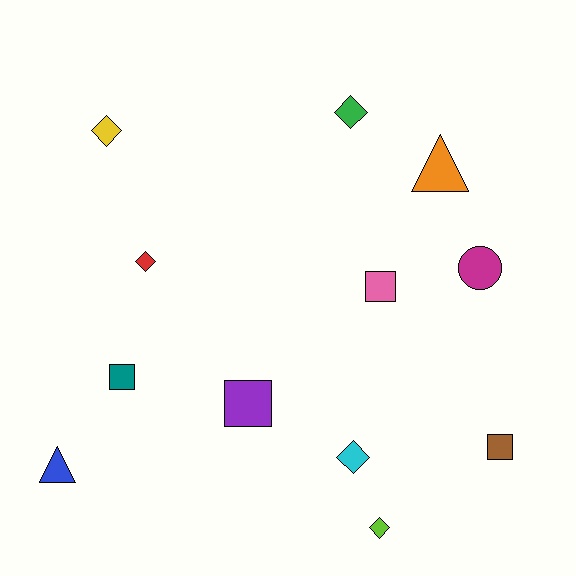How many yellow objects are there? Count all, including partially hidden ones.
There is 1 yellow object.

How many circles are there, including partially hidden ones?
There is 1 circle.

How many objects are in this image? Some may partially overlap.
There are 12 objects.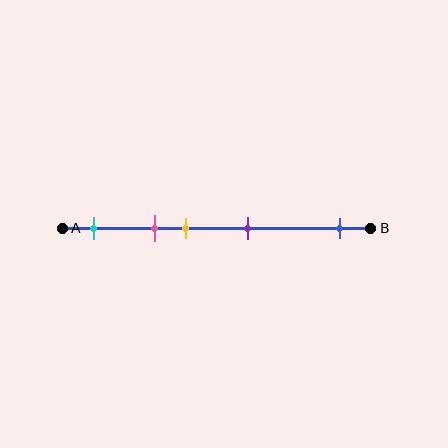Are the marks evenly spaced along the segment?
No, the marks are not evenly spaced.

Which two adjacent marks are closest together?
The pink and yellow marks are the closest adjacent pair.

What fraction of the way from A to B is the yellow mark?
The yellow mark is approximately 40% (0.4) of the way from A to B.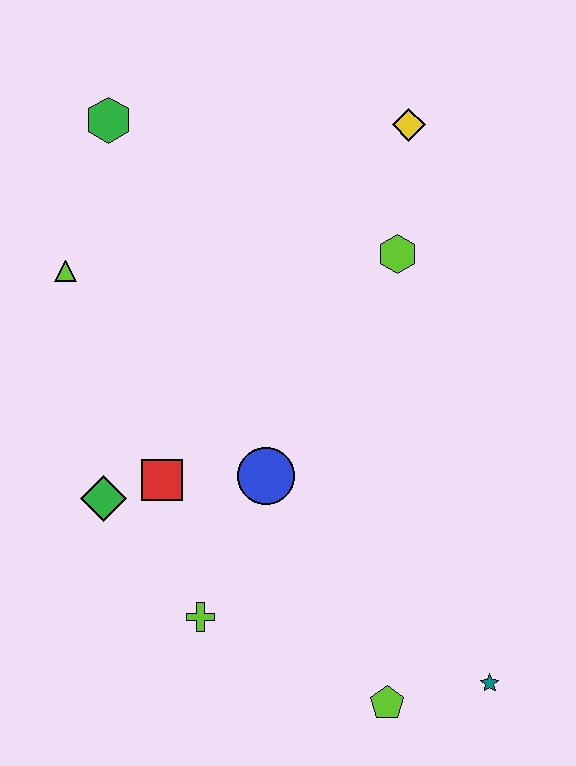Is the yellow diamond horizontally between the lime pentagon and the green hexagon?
No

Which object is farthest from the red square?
The yellow diamond is farthest from the red square.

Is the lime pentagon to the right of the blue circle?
Yes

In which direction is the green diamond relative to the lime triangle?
The green diamond is below the lime triangle.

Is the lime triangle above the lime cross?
Yes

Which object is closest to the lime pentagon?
The teal star is closest to the lime pentagon.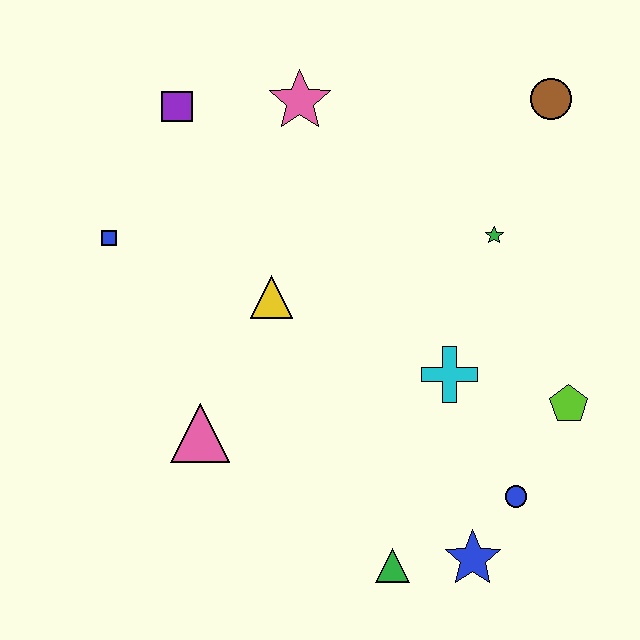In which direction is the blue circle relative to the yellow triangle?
The blue circle is to the right of the yellow triangle.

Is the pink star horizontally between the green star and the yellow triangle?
Yes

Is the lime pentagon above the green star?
No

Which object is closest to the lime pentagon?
The blue circle is closest to the lime pentagon.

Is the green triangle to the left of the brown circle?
Yes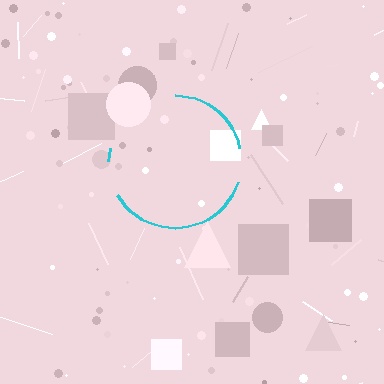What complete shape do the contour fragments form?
The contour fragments form a circle.